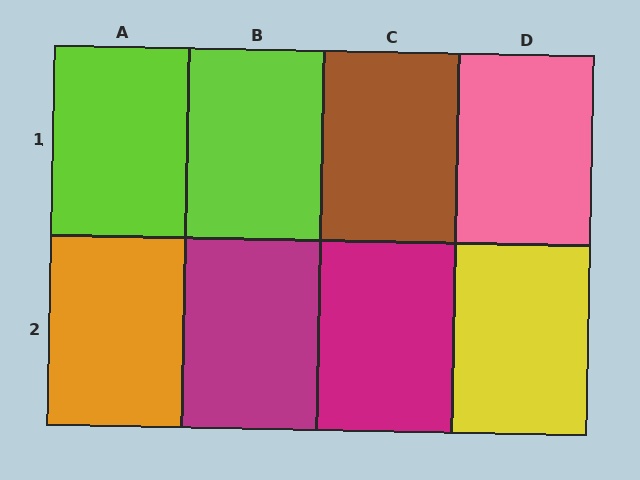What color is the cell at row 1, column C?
Brown.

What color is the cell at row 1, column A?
Lime.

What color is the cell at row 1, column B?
Lime.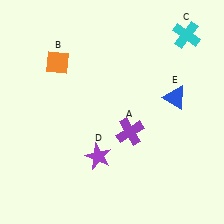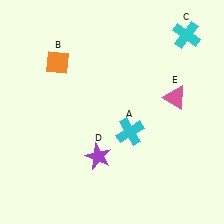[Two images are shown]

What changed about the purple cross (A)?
In Image 1, A is purple. In Image 2, it changed to cyan.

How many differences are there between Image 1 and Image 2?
There are 2 differences between the two images.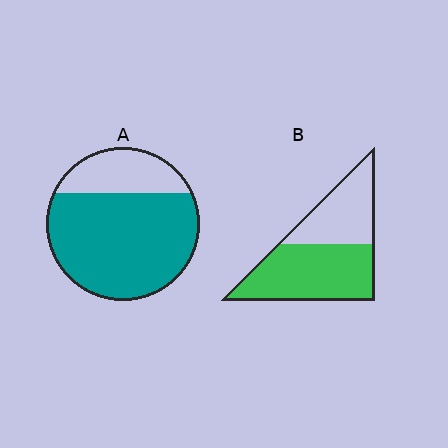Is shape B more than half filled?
Yes.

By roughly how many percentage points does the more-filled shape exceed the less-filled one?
By roughly 15 percentage points (A over B).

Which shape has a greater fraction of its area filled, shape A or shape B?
Shape A.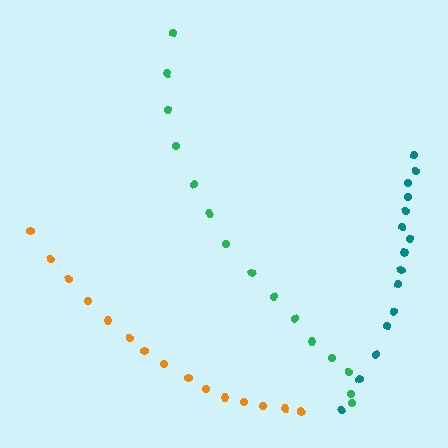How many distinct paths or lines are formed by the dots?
There are 3 distinct paths.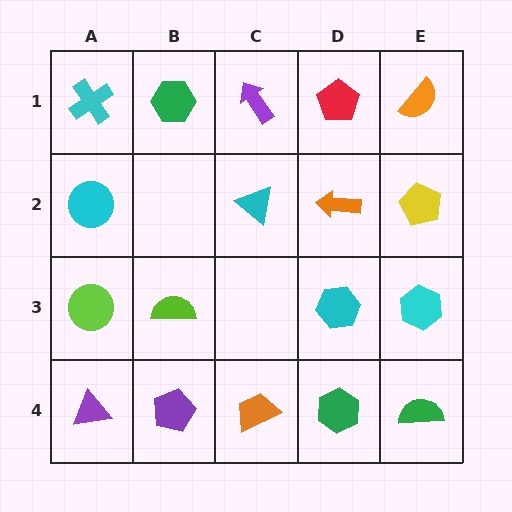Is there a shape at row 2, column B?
No, that cell is empty.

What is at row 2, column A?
A cyan circle.